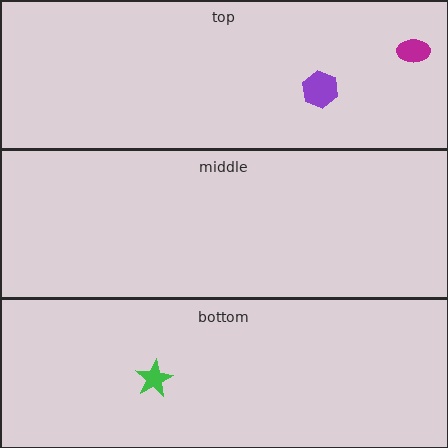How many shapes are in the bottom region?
1.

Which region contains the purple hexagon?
The top region.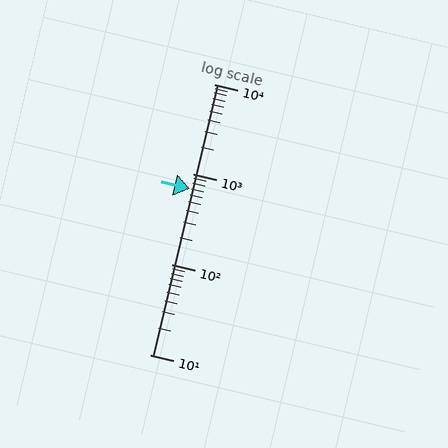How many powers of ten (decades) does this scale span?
The scale spans 3 decades, from 10 to 10000.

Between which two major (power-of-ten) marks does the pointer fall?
The pointer is between 100 and 1000.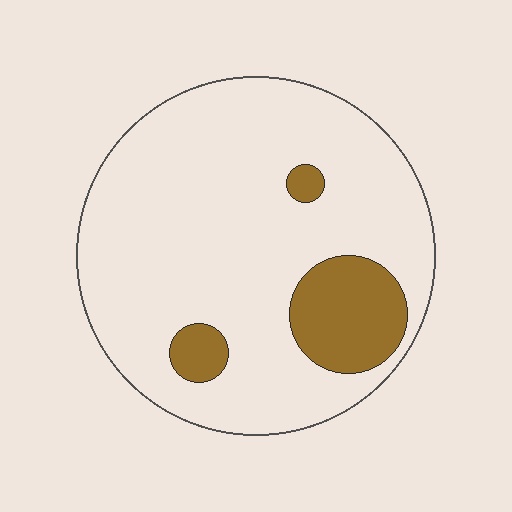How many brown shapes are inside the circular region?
3.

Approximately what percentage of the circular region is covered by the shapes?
Approximately 15%.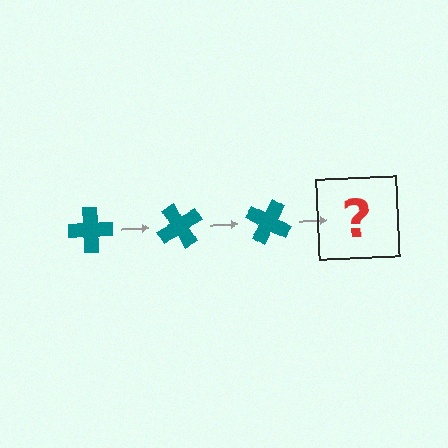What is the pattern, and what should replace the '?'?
The pattern is that the cross rotates 60 degrees each step. The '?' should be a teal cross rotated 180 degrees.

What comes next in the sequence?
The next element should be a teal cross rotated 180 degrees.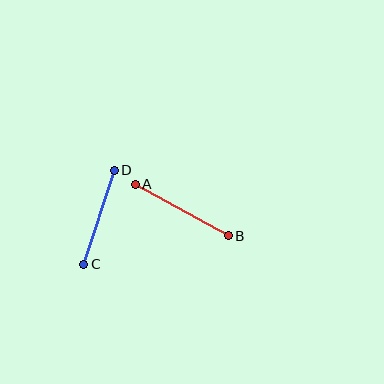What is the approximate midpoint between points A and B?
The midpoint is at approximately (182, 210) pixels.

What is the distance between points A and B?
The distance is approximately 106 pixels.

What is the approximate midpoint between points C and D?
The midpoint is at approximately (99, 217) pixels.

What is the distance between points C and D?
The distance is approximately 99 pixels.